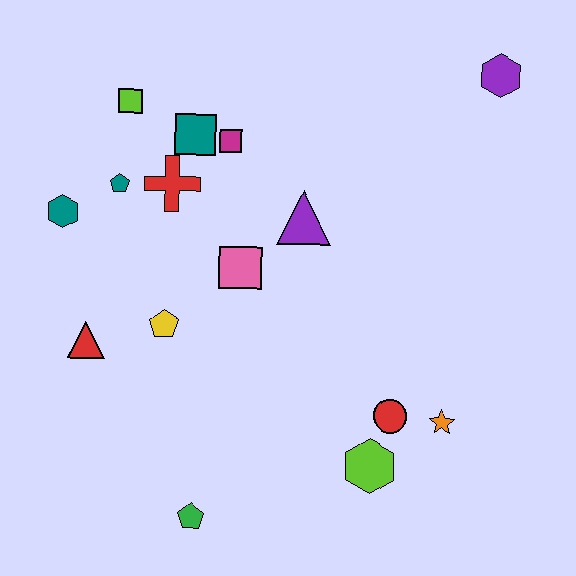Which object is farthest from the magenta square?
The green pentagon is farthest from the magenta square.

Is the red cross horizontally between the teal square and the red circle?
No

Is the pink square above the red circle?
Yes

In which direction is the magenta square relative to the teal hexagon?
The magenta square is to the right of the teal hexagon.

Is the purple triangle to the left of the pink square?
No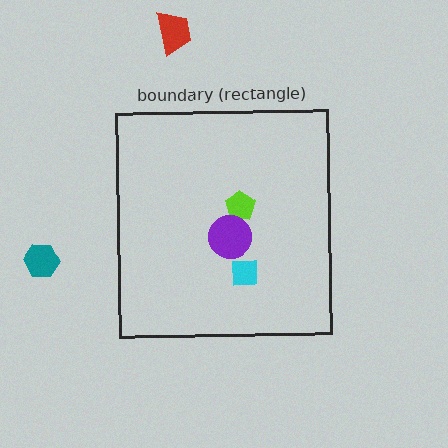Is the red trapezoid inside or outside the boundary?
Outside.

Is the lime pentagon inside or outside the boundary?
Inside.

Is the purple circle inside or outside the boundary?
Inside.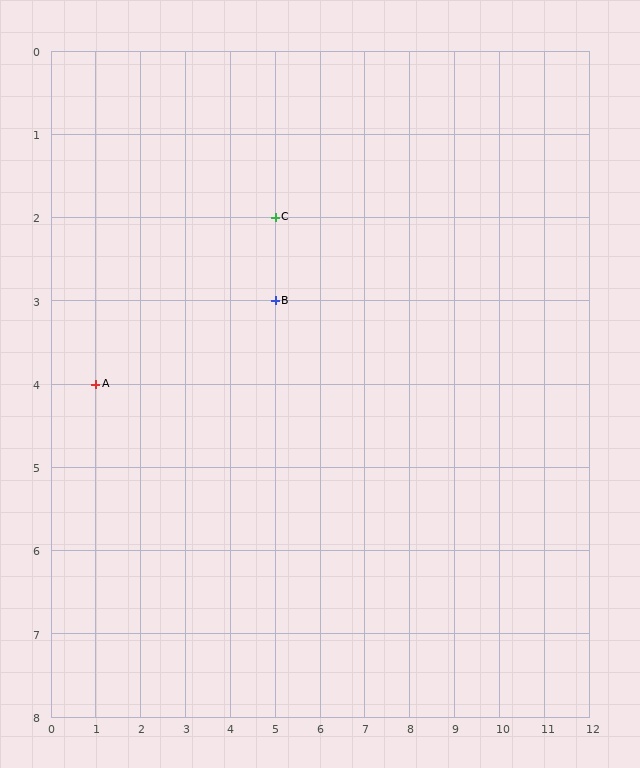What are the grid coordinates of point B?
Point B is at grid coordinates (5, 3).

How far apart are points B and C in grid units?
Points B and C are 1 row apart.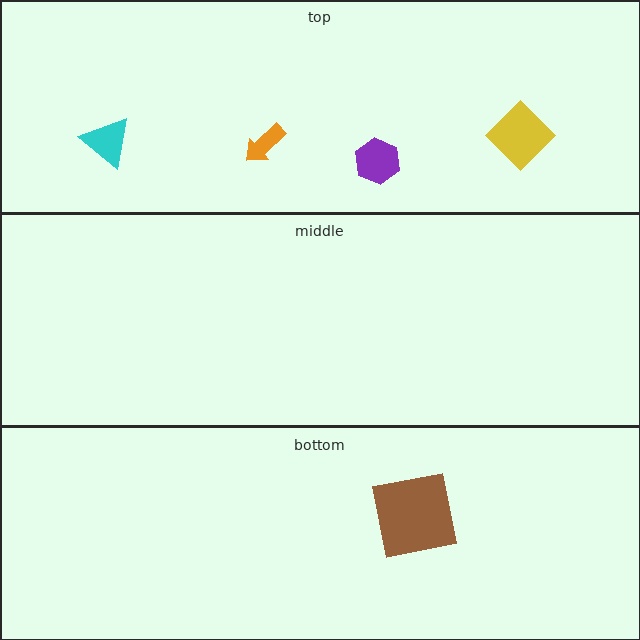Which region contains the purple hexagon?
The top region.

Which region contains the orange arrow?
The top region.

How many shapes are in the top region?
4.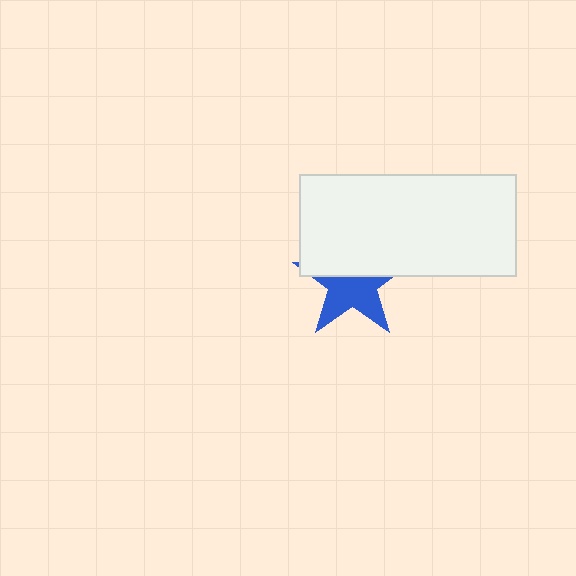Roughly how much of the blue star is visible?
About half of it is visible (roughly 53%).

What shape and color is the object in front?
The object in front is a white rectangle.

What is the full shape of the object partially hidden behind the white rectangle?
The partially hidden object is a blue star.